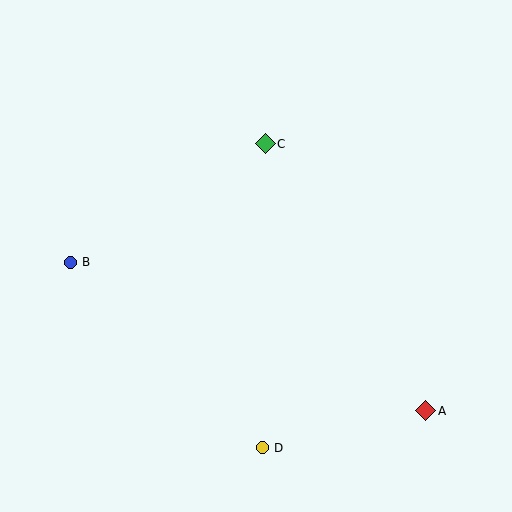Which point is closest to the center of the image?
Point C at (265, 144) is closest to the center.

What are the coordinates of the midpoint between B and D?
The midpoint between B and D is at (166, 355).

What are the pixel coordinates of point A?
Point A is at (426, 411).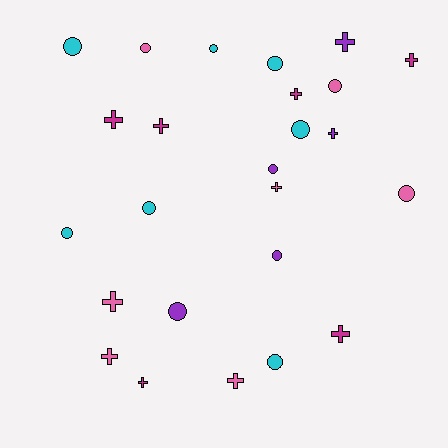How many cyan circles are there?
There are 7 cyan circles.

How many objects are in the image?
There are 25 objects.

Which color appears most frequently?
Pink, with 7 objects.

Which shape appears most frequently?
Circle, with 13 objects.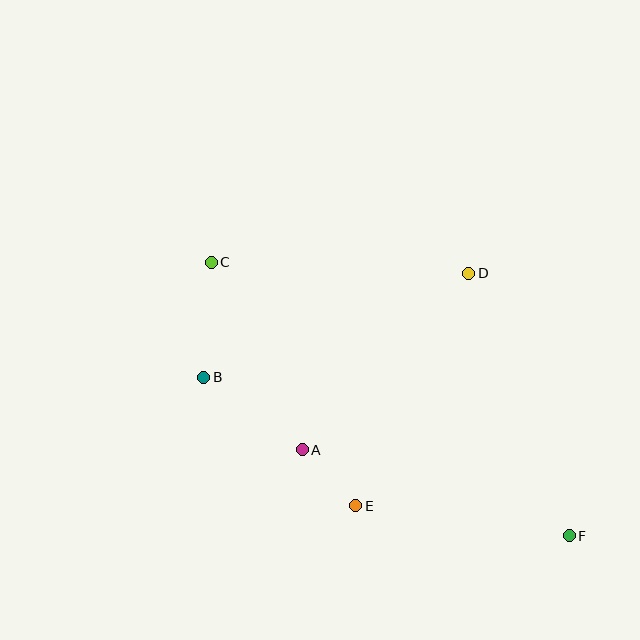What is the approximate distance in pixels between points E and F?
The distance between E and F is approximately 216 pixels.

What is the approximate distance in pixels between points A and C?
The distance between A and C is approximately 209 pixels.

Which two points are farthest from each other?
Points C and F are farthest from each other.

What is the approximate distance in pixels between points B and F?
The distance between B and F is approximately 398 pixels.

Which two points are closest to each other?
Points A and E are closest to each other.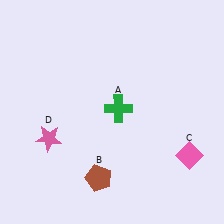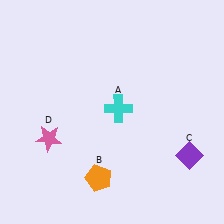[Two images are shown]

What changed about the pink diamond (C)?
In Image 1, C is pink. In Image 2, it changed to purple.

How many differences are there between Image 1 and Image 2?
There are 3 differences between the two images.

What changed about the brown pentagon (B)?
In Image 1, B is brown. In Image 2, it changed to orange.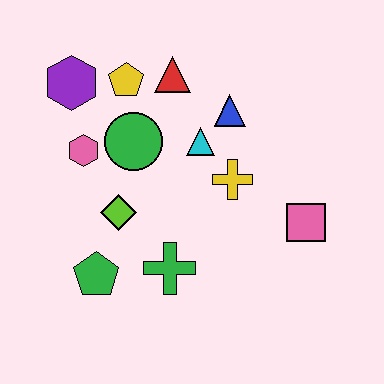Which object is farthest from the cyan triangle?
The green pentagon is farthest from the cyan triangle.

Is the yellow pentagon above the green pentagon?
Yes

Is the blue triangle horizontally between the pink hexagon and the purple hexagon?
No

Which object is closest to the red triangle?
The yellow pentagon is closest to the red triangle.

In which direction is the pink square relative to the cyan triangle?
The pink square is to the right of the cyan triangle.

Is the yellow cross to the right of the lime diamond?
Yes